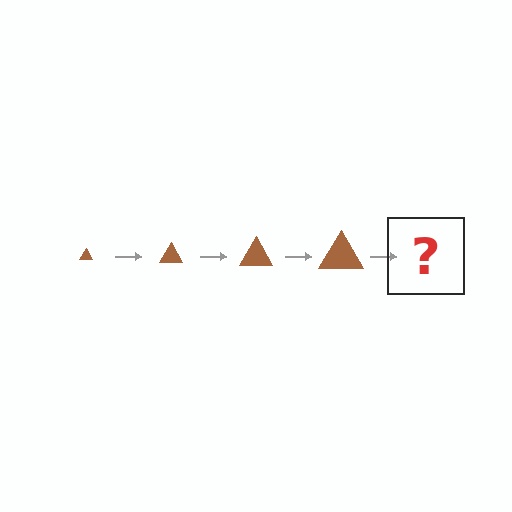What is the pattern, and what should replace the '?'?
The pattern is that the triangle gets progressively larger each step. The '?' should be a brown triangle, larger than the previous one.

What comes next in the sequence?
The next element should be a brown triangle, larger than the previous one.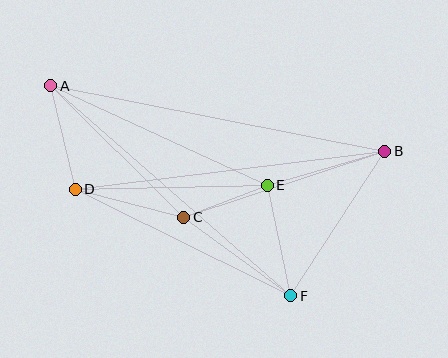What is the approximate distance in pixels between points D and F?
The distance between D and F is approximately 240 pixels.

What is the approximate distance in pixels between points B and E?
The distance between B and E is approximately 122 pixels.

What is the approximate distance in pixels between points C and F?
The distance between C and F is approximately 132 pixels.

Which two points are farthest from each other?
Points A and B are farthest from each other.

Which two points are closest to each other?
Points C and E are closest to each other.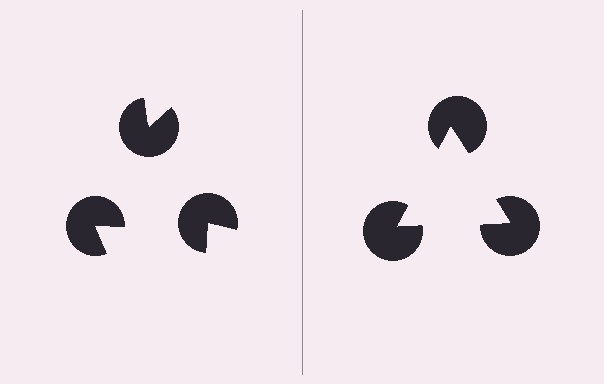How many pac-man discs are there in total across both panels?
6 — 3 on each side.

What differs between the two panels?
The pac-man discs are positioned identically on both sides; only the wedge orientations differ. On the right they align to a triangle; on the left they are misaligned.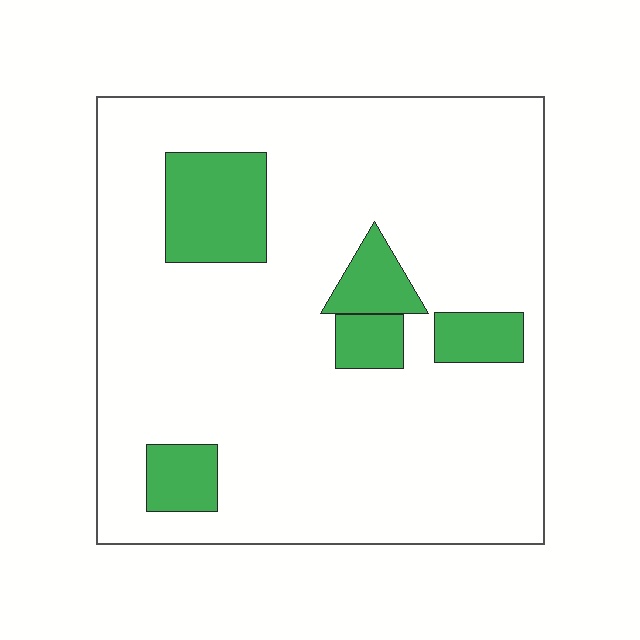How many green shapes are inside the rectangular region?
5.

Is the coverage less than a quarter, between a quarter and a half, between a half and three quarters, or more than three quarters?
Less than a quarter.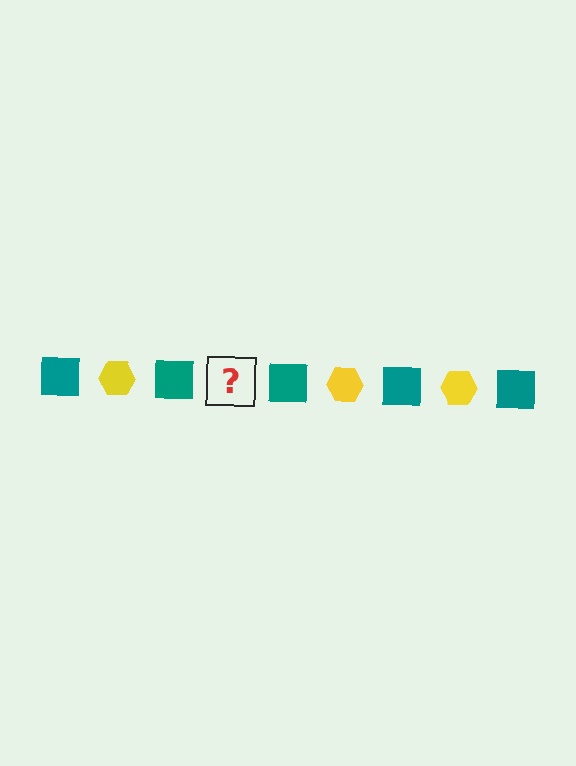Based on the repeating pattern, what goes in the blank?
The blank should be a yellow hexagon.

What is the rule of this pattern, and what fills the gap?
The rule is that the pattern alternates between teal square and yellow hexagon. The gap should be filled with a yellow hexagon.